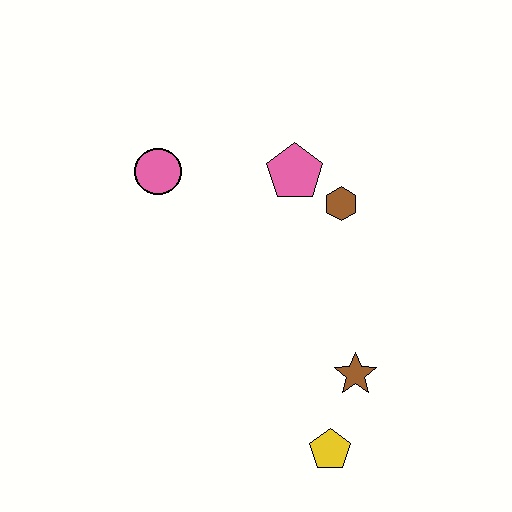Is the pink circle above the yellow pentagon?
Yes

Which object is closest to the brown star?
The yellow pentagon is closest to the brown star.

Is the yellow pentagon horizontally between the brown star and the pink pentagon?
Yes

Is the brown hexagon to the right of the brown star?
No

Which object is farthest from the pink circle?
The yellow pentagon is farthest from the pink circle.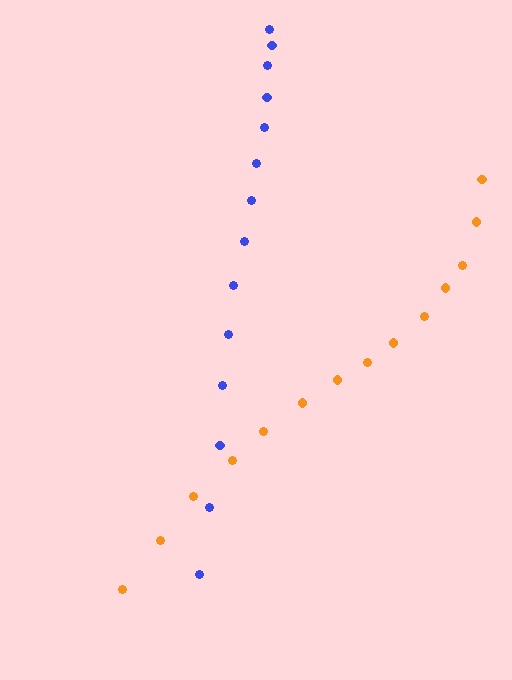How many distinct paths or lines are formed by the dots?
There are 2 distinct paths.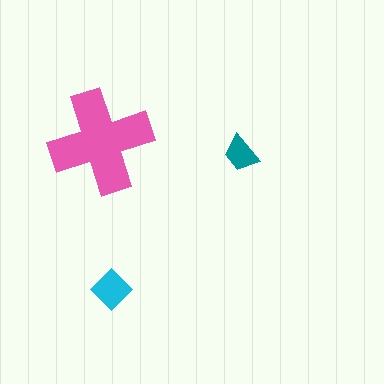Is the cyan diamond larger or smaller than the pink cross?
Smaller.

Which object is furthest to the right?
The teal trapezoid is rightmost.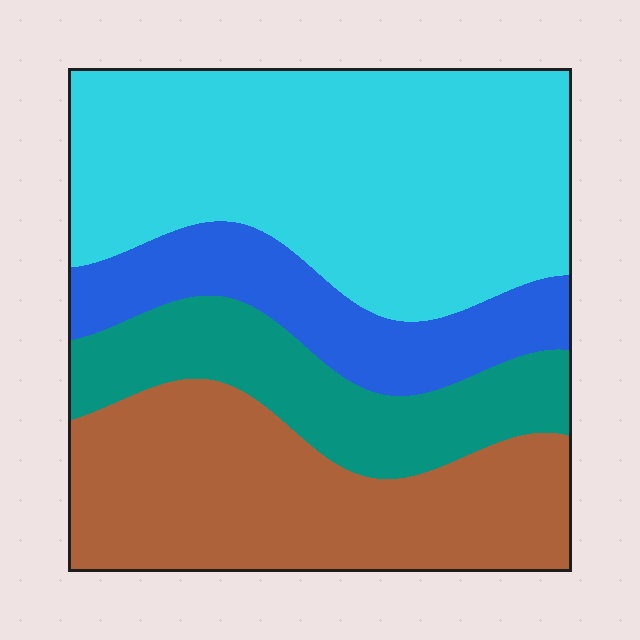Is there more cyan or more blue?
Cyan.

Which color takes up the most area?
Cyan, at roughly 40%.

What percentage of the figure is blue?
Blue covers around 15% of the figure.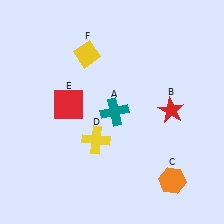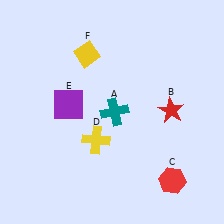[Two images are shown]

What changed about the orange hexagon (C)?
In Image 1, C is orange. In Image 2, it changed to red.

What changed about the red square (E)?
In Image 1, E is red. In Image 2, it changed to purple.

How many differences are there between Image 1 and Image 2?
There are 2 differences between the two images.